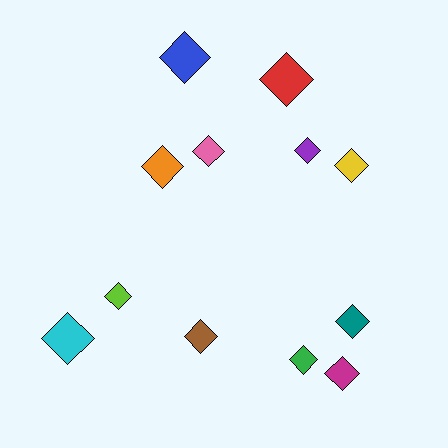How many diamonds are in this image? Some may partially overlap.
There are 12 diamonds.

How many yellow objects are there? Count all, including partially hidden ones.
There is 1 yellow object.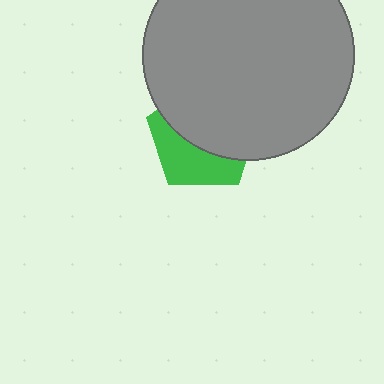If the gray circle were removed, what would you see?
You would see the complete green pentagon.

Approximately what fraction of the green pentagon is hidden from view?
Roughly 59% of the green pentagon is hidden behind the gray circle.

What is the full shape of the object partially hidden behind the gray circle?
The partially hidden object is a green pentagon.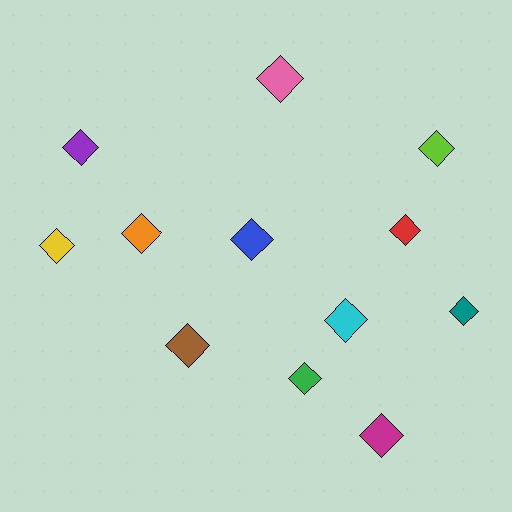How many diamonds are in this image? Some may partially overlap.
There are 12 diamonds.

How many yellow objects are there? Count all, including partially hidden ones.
There is 1 yellow object.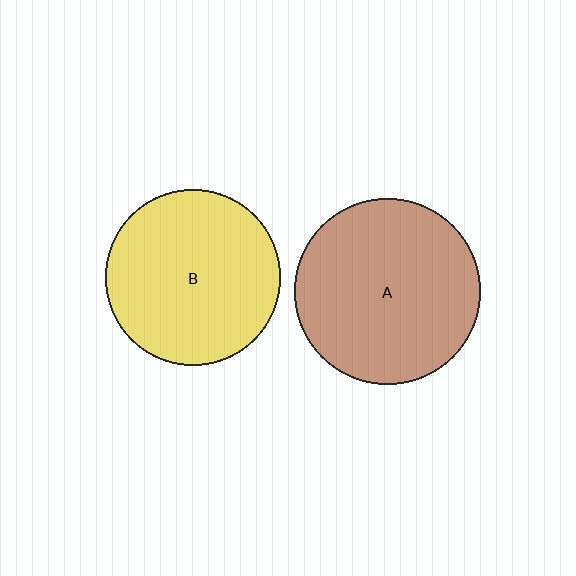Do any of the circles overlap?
No, none of the circles overlap.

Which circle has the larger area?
Circle A (brown).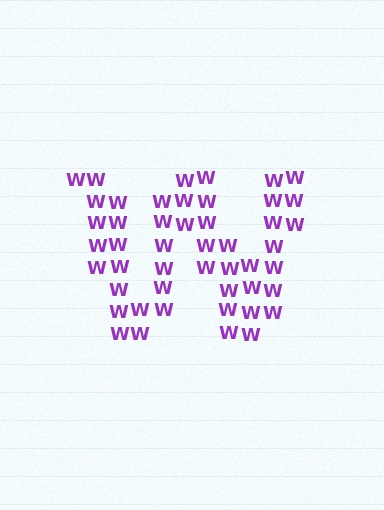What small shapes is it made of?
It is made of small letter W's.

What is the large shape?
The large shape is the letter W.